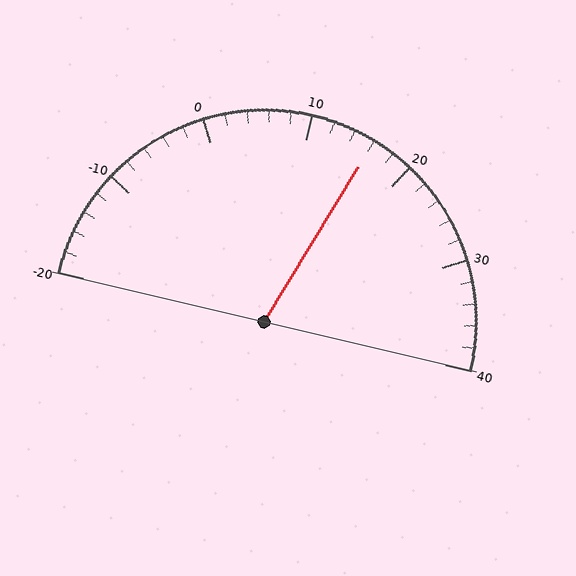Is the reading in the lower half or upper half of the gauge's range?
The reading is in the upper half of the range (-20 to 40).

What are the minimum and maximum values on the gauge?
The gauge ranges from -20 to 40.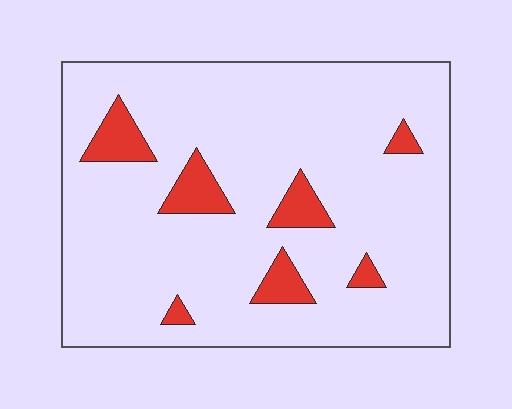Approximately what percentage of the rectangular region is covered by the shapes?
Approximately 10%.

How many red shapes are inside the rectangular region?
7.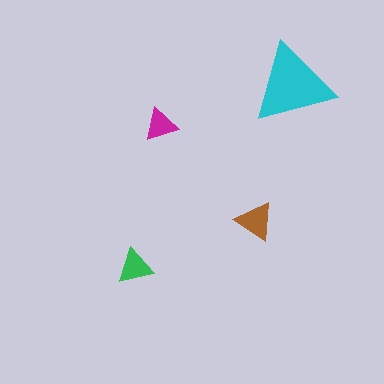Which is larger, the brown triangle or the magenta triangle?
The brown one.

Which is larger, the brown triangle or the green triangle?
The brown one.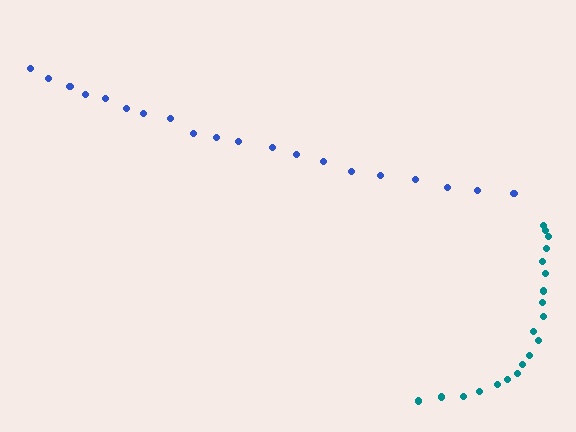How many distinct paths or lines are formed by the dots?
There are 2 distinct paths.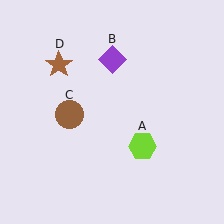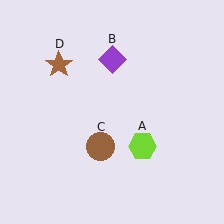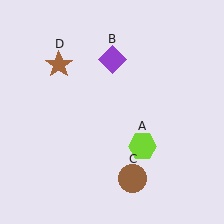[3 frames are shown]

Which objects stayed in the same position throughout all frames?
Lime hexagon (object A) and purple diamond (object B) and brown star (object D) remained stationary.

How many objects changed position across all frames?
1 object changed position: brown circle (object C).